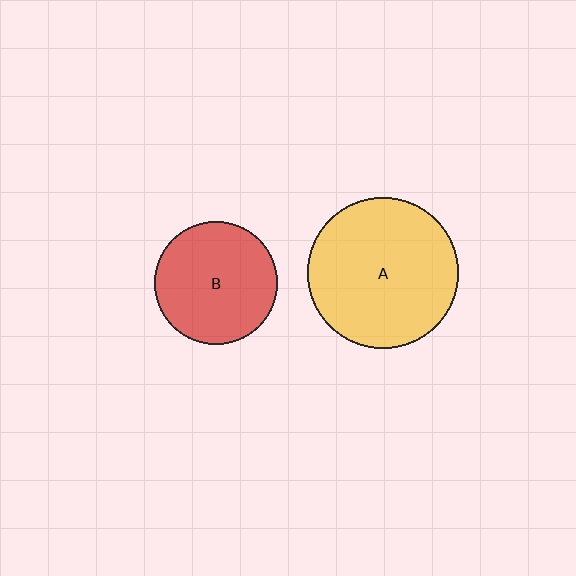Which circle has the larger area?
Circle A (yellow).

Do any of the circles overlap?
No, none of the circles overlap.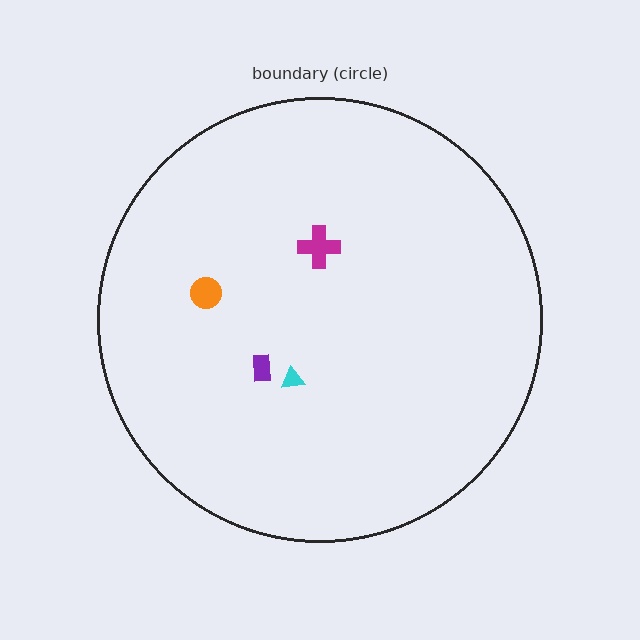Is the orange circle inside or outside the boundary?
Inside.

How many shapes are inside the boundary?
4 inside, 0 outside.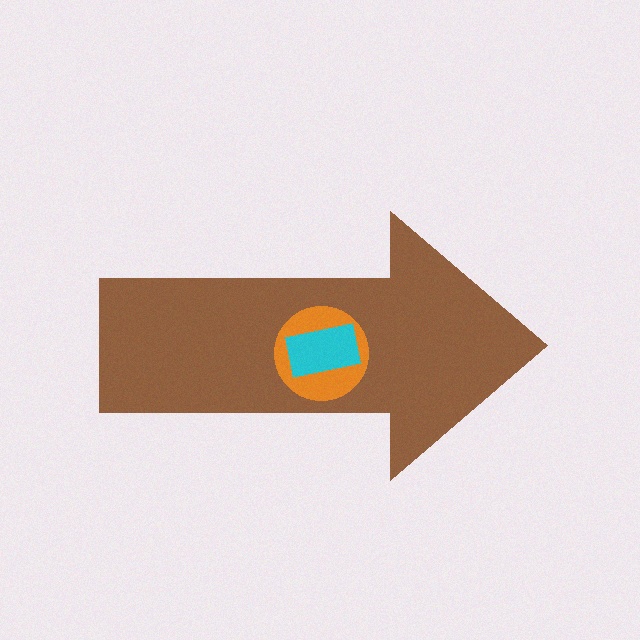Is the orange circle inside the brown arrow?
Yes.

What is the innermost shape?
The cyan rectangle.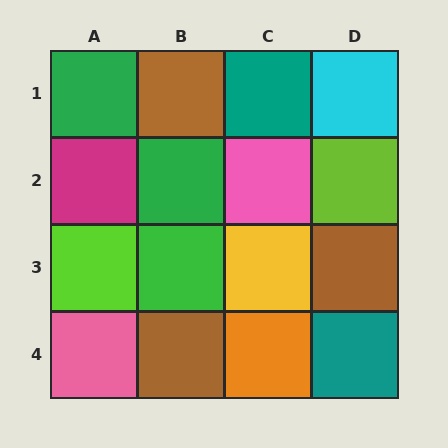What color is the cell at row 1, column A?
Green.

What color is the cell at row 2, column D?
Lime.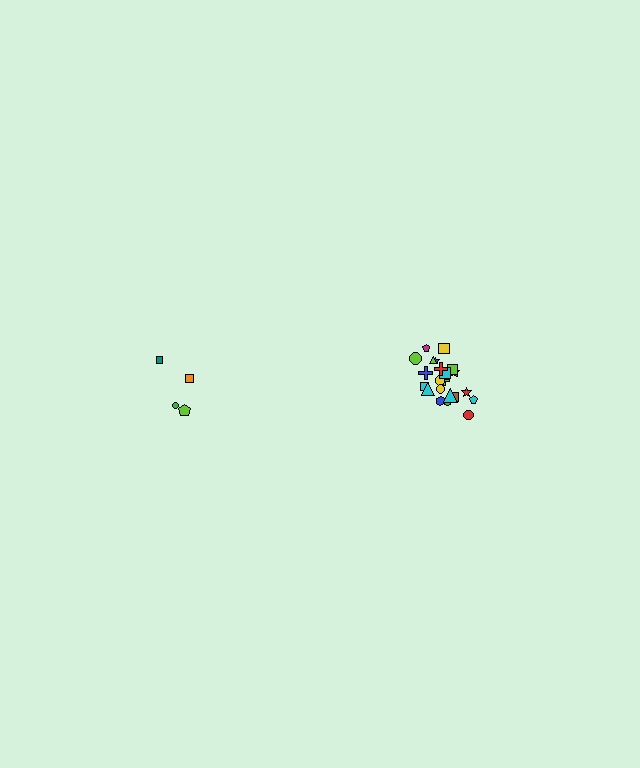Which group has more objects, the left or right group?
The right group.